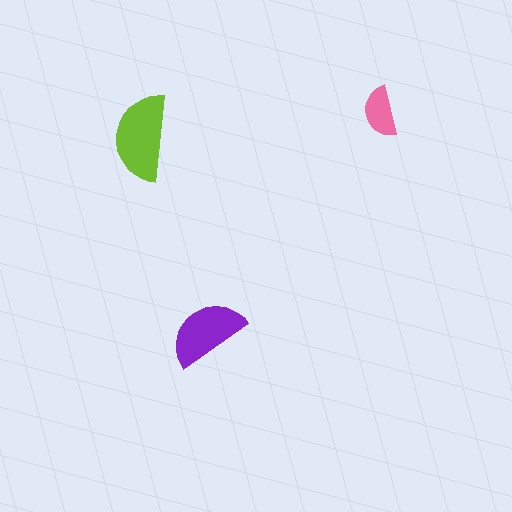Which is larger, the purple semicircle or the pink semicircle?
The purple one.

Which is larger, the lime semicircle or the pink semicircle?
The lime one.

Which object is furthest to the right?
The pink semicircle is rightmost.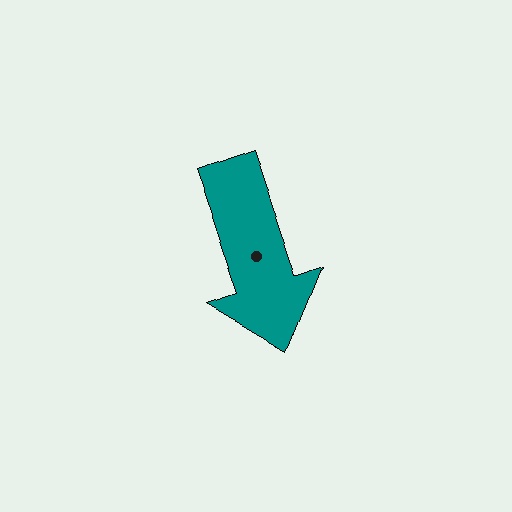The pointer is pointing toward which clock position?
Roughly 5 o'clock.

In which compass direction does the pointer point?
South.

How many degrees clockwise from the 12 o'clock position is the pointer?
Approximately 161 degrees.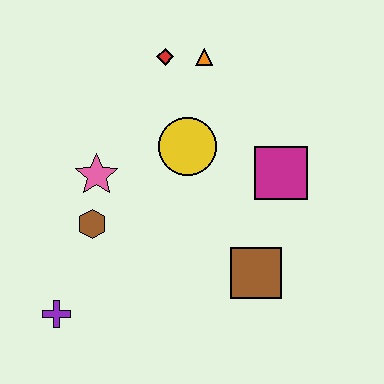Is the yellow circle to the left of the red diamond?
No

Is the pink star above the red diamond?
No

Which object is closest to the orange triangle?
The red diamond is closest to the orange triangle.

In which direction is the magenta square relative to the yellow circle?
The magenta square is to the right of the yellow circle.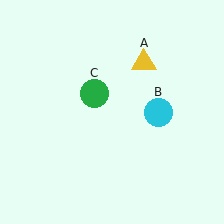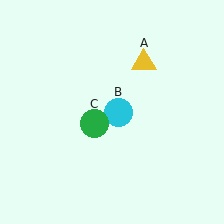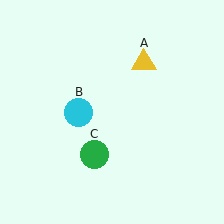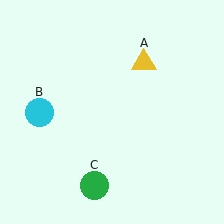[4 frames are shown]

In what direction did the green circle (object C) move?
The green circle (object C) moved down.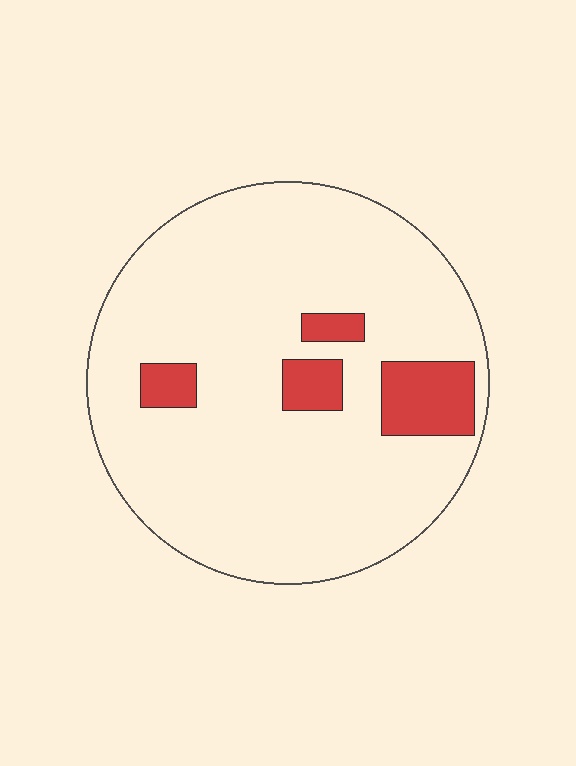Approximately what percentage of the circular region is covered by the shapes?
Approximately 10%.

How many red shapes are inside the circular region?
4.